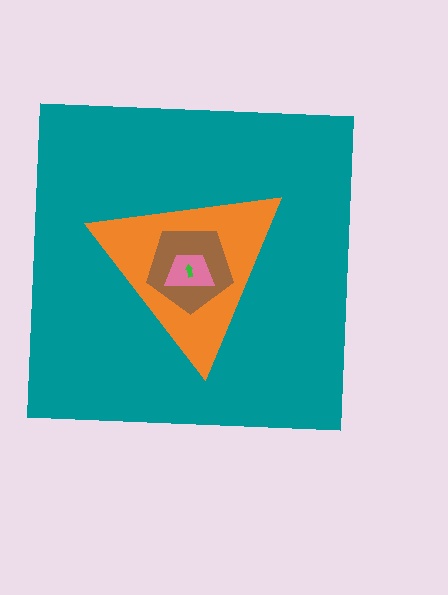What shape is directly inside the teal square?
The orange triangle.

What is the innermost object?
The green arrow.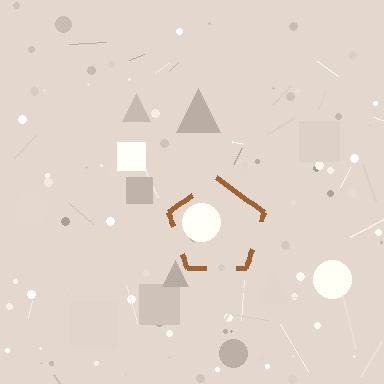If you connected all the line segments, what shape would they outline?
They would outline a pentagon.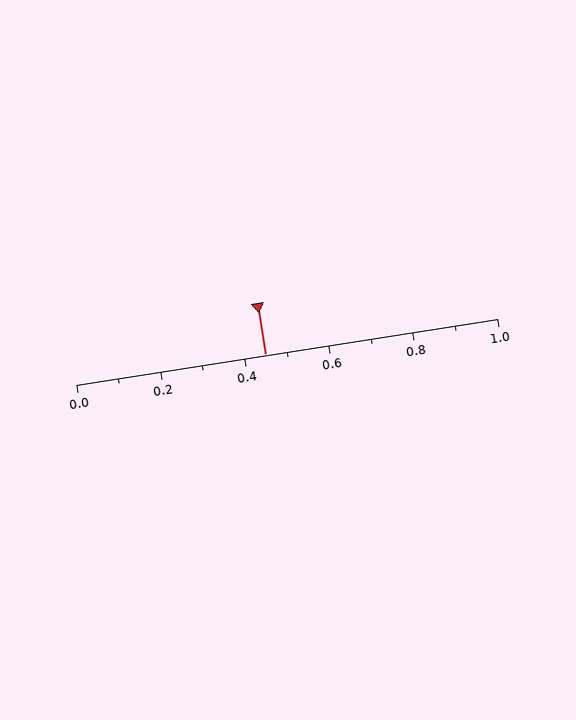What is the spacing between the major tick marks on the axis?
The major ticks are spaced 0.2 apart.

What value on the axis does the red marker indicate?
The marker indicates approximately 0.45.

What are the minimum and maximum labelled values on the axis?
The axis runs from 0.0 to 1.0.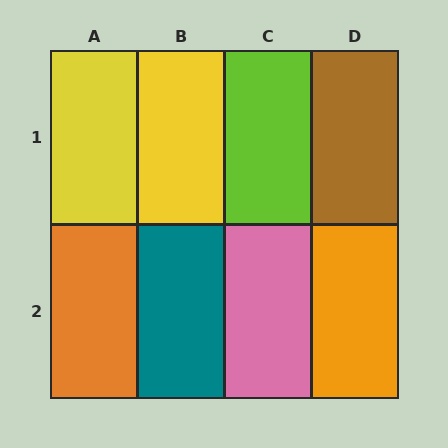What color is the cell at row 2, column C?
Pink.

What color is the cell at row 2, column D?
Orange.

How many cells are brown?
1 cell is brown.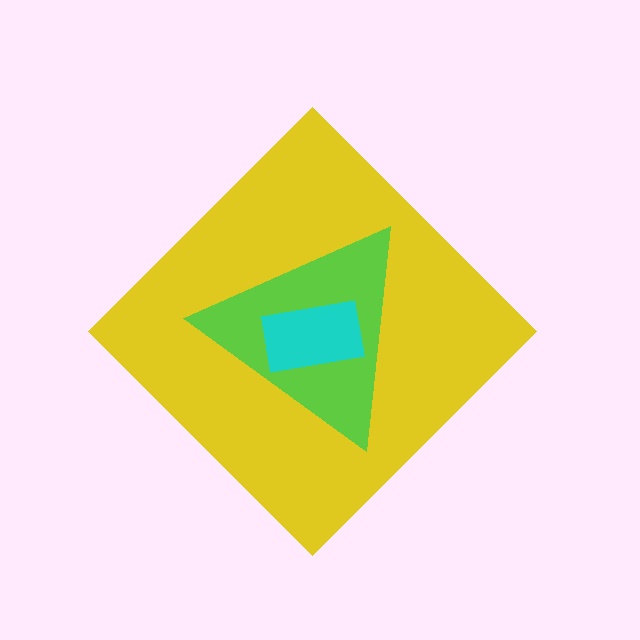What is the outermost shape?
The yellow diamond.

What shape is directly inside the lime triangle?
The cyan rectangle.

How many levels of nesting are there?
3.